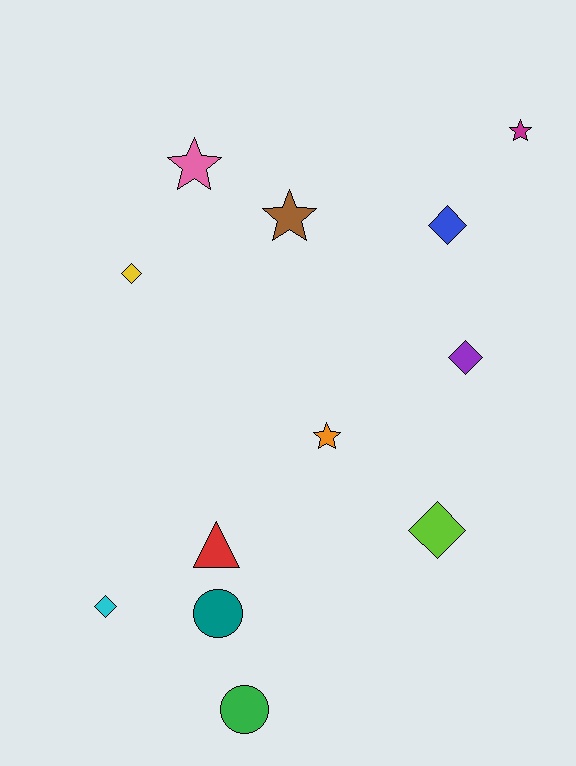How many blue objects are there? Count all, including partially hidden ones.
There is 1 blue object.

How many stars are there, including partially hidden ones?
There are 4 stars.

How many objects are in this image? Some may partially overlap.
There are 12 objects.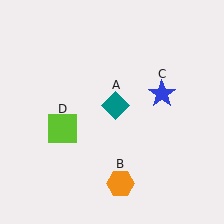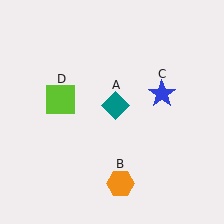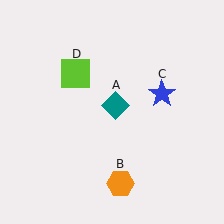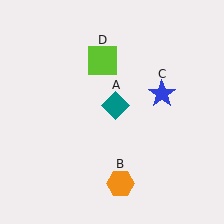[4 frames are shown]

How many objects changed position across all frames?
1 object changed position: lime square (object D).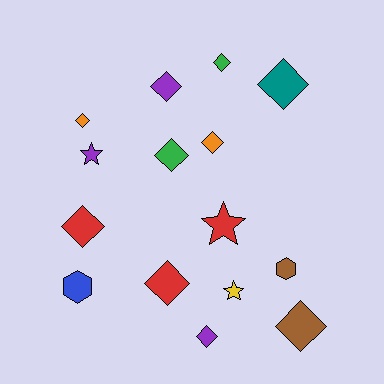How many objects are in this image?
There are 15 objects.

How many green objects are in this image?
There are 2 green objects.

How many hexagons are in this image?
There are 2 hexagons.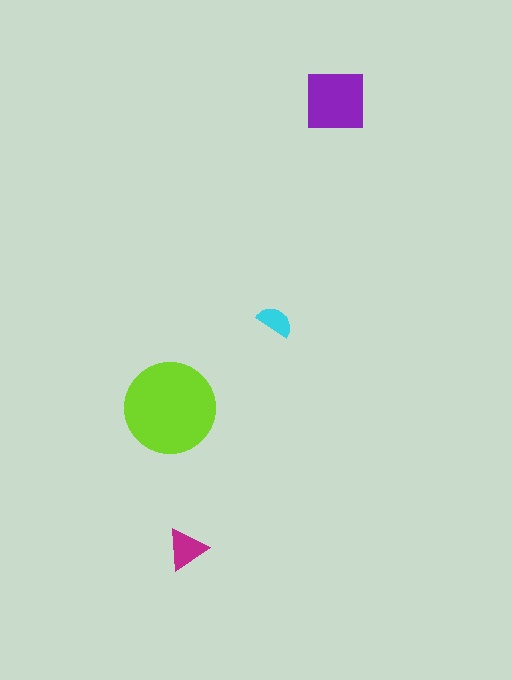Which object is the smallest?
The cyan semicircle.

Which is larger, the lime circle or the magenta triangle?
The lime circle.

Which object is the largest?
The lime circle.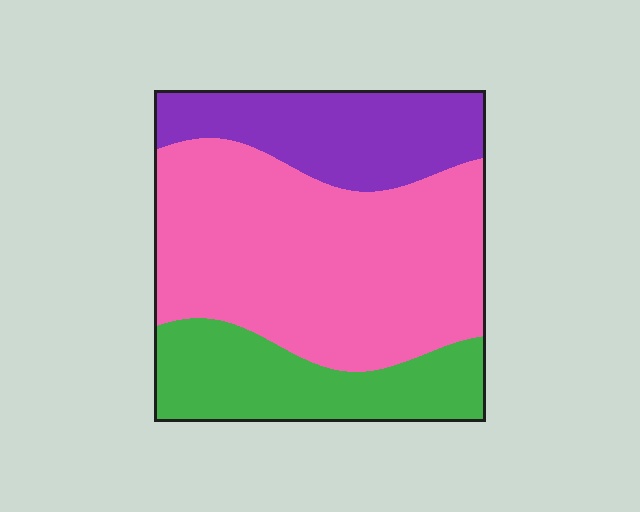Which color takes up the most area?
Pink, at roughly 55%.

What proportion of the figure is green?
Green covers roughly 25% of the figure.